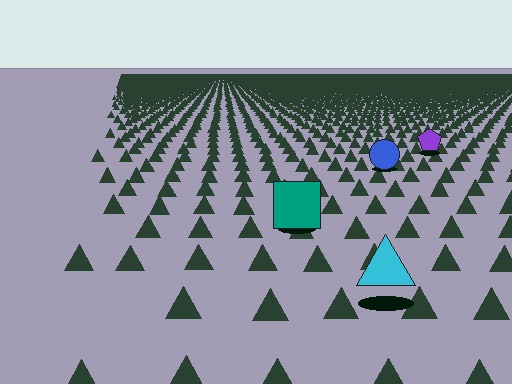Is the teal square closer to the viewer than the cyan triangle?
No. The cyan triangle is closer — you can tell from the texture gradient: the ground texture is coarser near it.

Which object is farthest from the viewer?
The purple pentagon is farthest from the viewer. It appears smaller and the ground texture around it is denser.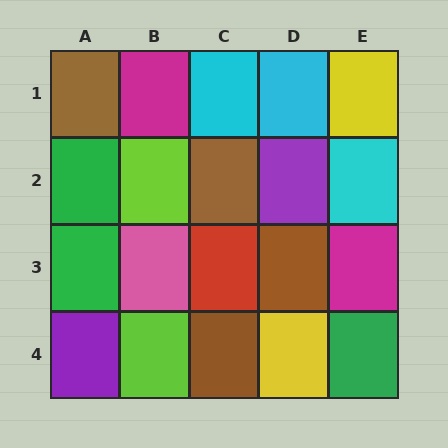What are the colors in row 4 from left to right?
Purple, lime, brown, yellow, green.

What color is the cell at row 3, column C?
Red.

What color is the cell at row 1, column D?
Cyan.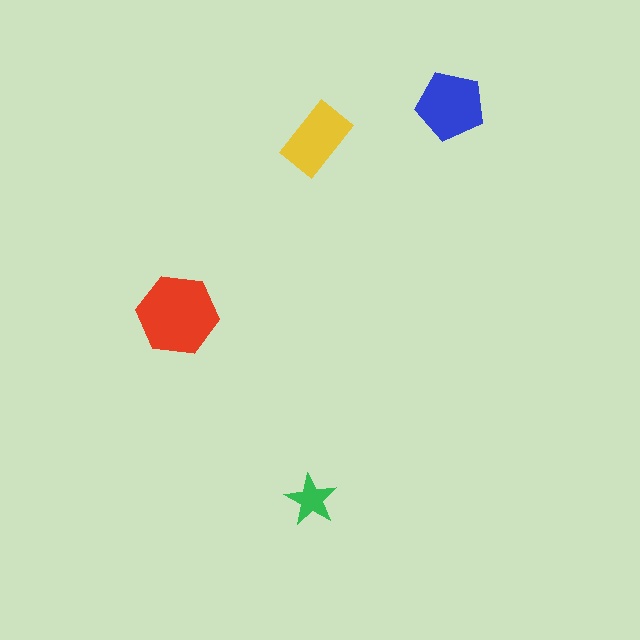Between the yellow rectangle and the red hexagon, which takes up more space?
The red hexagon.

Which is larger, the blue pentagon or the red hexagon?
The red hexagon.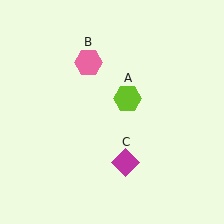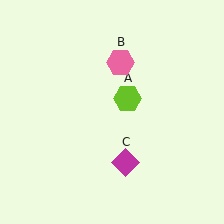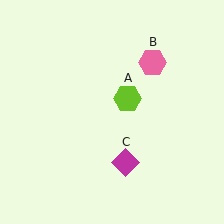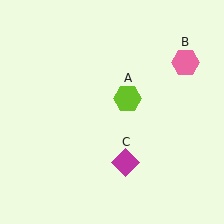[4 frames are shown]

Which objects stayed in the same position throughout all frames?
Lime hexagon (object A) and magenta diamond (object C) remained stationary.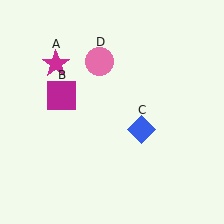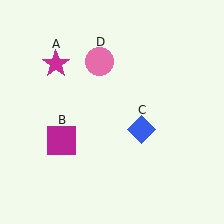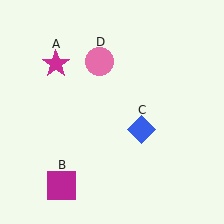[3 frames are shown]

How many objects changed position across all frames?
1 object changed position: magenta square (object B).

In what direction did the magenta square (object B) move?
The magenta square (object B) moved down.